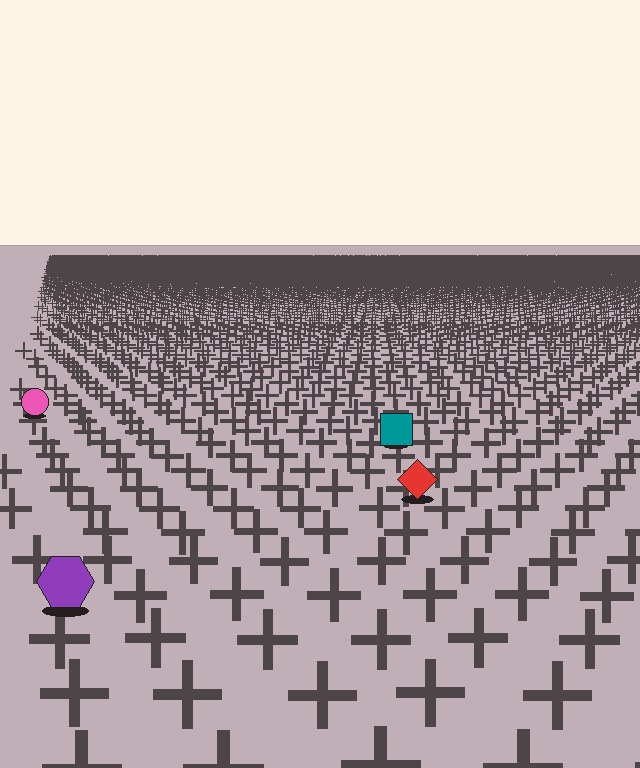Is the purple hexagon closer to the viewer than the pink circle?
Yes. The purple hexagon is closer — you can tell from the texture gradient: the ground texture is coarser near it.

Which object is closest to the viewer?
The purple hexagon is closest. The texture marks near it are larger and more spread out.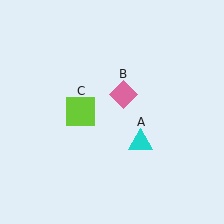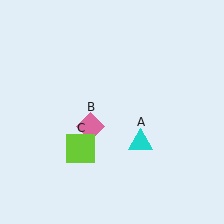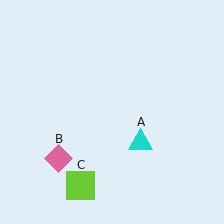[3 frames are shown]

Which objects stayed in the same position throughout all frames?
Cyan triangle (object A) remained stationary.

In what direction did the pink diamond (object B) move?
The pink diamond (object B) moved down and to the left.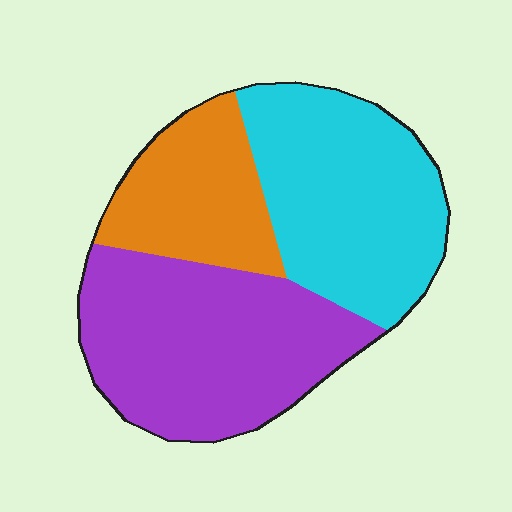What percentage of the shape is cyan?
Cyan covers around 35% of the shape.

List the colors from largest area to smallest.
From largest to smallest: purple, cyan, orange.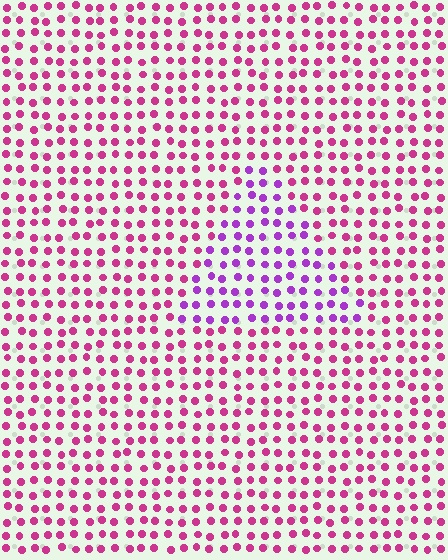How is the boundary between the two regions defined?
The boundary is defined purely by a slight shift in hue (about 38 degrees). Spacing, size, and orientation are identical on both sides.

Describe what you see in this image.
The image is filled with small magenta elements in a uniform arrangement. A triangle-shaped region is visible where the elements are tinted to a slightly different hue, forming a subtle color boundary.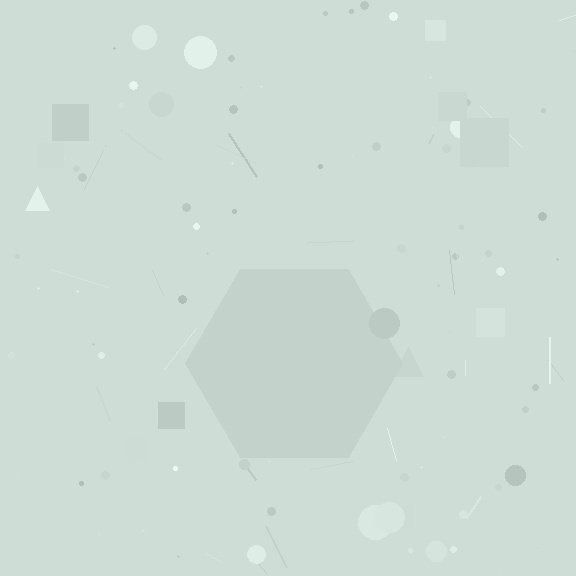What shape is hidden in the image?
A hexagon is hidden in the image.